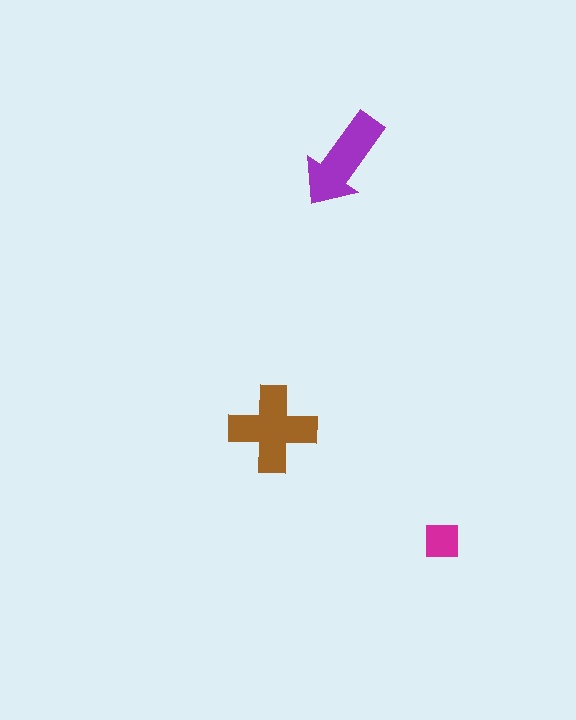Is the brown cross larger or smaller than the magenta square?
Larger.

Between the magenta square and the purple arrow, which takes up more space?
The purple arrow.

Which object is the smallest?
The magenta square.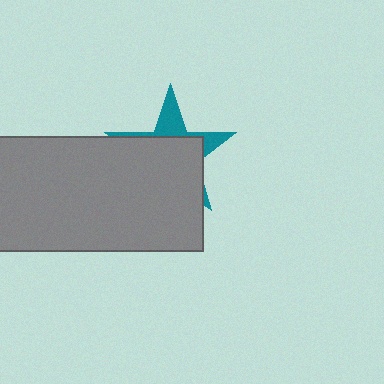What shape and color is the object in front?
The object in front is a gray rectangle.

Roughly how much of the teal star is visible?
A small part of it is visible (roughly 30%).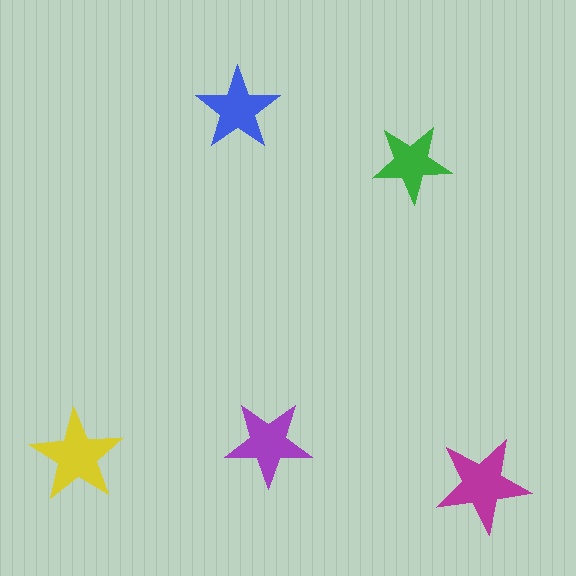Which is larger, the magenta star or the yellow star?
The magenta one.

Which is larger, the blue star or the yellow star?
The yellow one.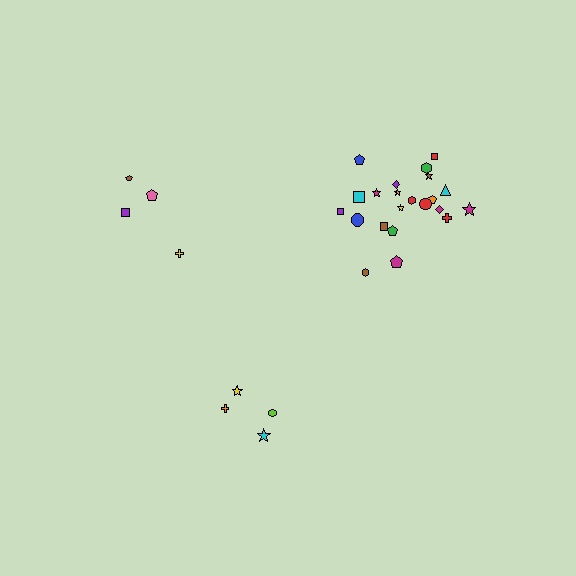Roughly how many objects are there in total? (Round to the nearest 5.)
Roughly 30 objects in total.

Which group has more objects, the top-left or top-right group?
The top-right group.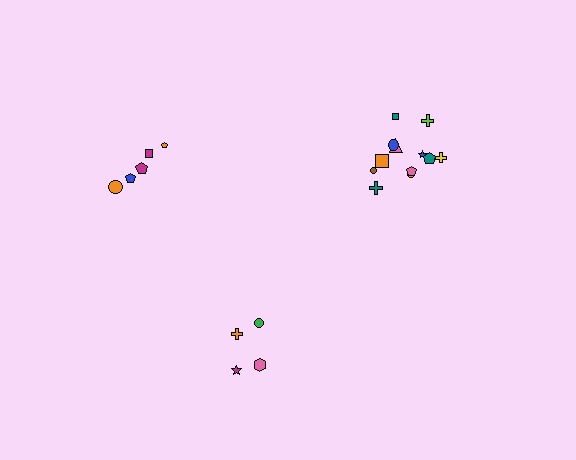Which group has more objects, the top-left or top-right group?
The top-right group.